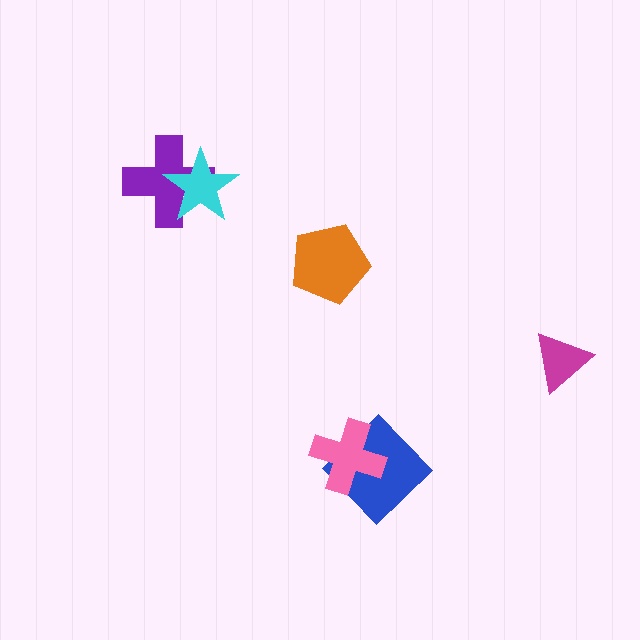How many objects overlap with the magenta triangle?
0 objects overlap with the magenta triangle.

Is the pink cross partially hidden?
No, no other shape covers it.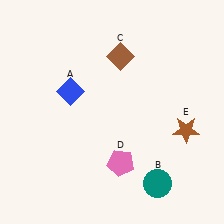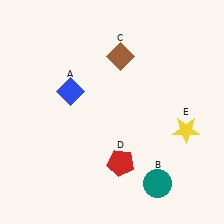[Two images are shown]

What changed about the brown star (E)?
In Image 1, E is brown. In Image 2, it changed to yellow.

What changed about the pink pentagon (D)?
In Image 1, D is pink. In Image 2, it changed to red.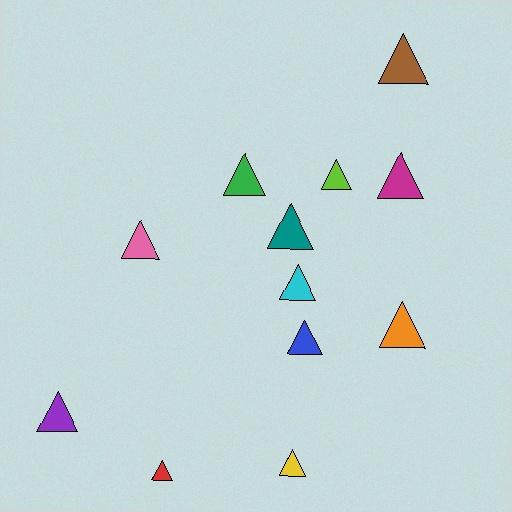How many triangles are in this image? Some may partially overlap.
There are 12 triangles.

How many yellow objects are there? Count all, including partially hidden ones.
There is 1 yellow object.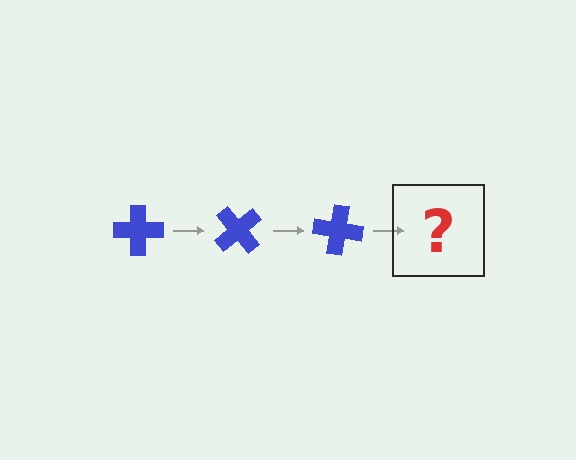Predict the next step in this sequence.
The next step is a blue cross rotated 150 degrees.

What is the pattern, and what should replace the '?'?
The pattern is that the cross rotates 50 degrees each step. The '?' should be a blue cross rotated 150 degrees.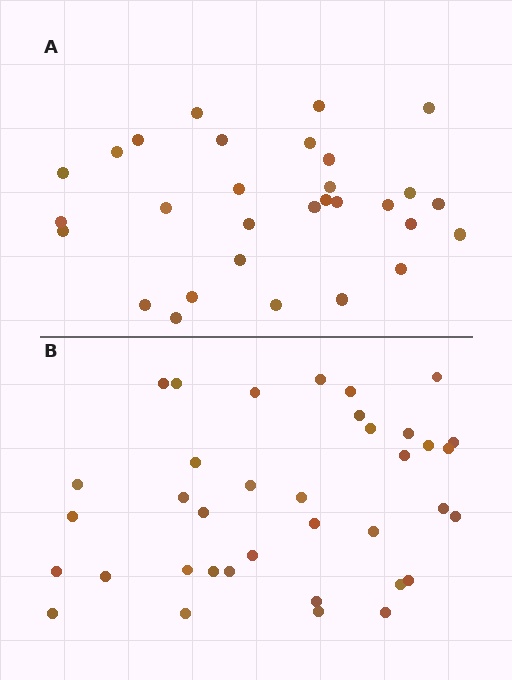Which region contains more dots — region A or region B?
Region B (the bottom region) has more dots.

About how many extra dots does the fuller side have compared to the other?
Region B has roughly 8 or so more dots than region A.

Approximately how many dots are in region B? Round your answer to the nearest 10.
About 40 dots. (The exact count is 37, which rounds to 40.)